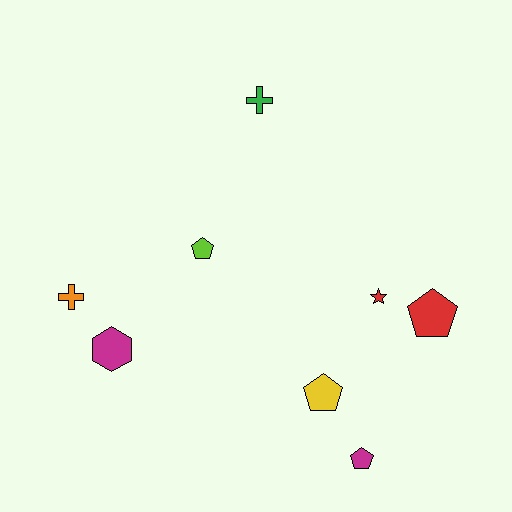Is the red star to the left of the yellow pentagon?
No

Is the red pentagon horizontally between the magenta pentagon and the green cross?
No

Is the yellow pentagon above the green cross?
No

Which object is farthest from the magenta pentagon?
The green cross is farthest from the magenta pentagon.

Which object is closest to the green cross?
The lime pentagon is closest to the green cross.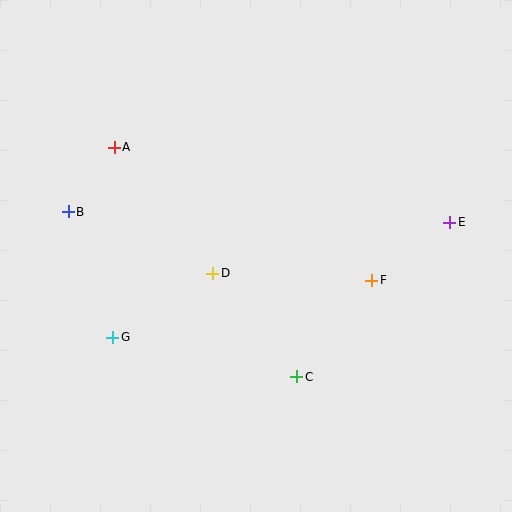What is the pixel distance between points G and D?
The distance between G and D is 118 pixels.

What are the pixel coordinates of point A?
Point A is at (114, 147).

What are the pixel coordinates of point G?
Point G is at (113, 337).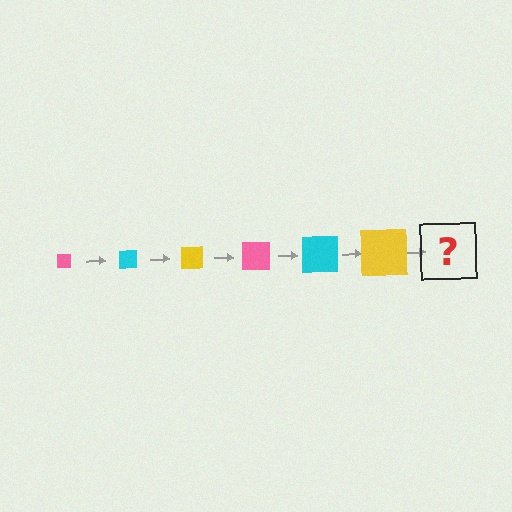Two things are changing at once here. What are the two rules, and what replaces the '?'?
The two rules are that the square grows larger each step and the color cycles through pink, cyan, and yellow. The '?' should be a pink square, larger than the previous one.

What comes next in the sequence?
The next element should be a pink square, larger than the previous one.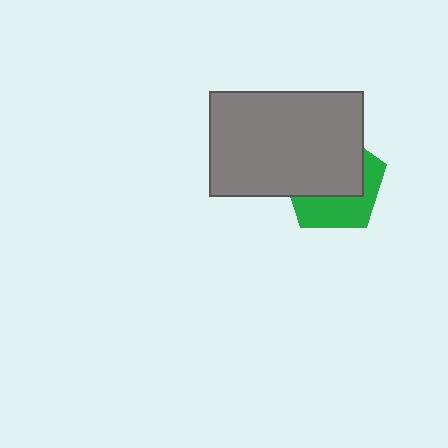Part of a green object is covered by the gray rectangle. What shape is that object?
It is a pentagon.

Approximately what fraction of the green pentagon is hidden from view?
Roughly 59% of the green pentagon is hidden behind the gray rectangle.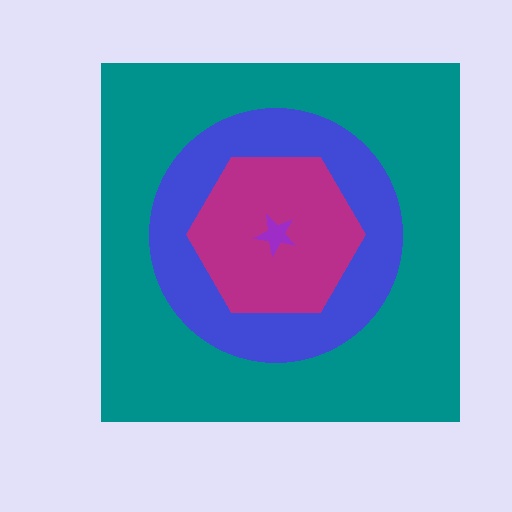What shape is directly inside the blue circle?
The magenta hexagon.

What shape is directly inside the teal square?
The blue circle.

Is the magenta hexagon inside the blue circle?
Yes.